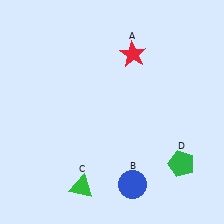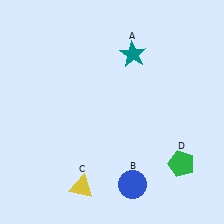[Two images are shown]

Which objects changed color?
A changed from red to teal. C changed from green to yellow.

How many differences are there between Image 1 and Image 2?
There are 2 differences between the two images.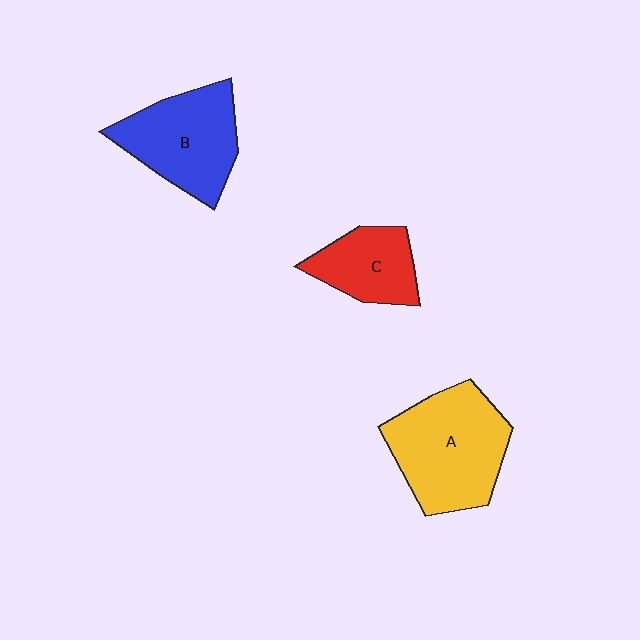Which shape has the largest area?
Shape A (yellow).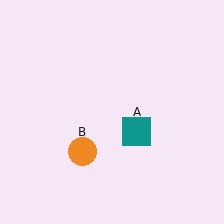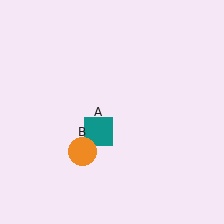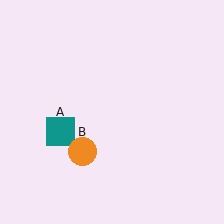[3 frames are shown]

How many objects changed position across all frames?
1 object changed position: teal square (object A).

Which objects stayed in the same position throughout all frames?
Orange circle (object B) remained stationary.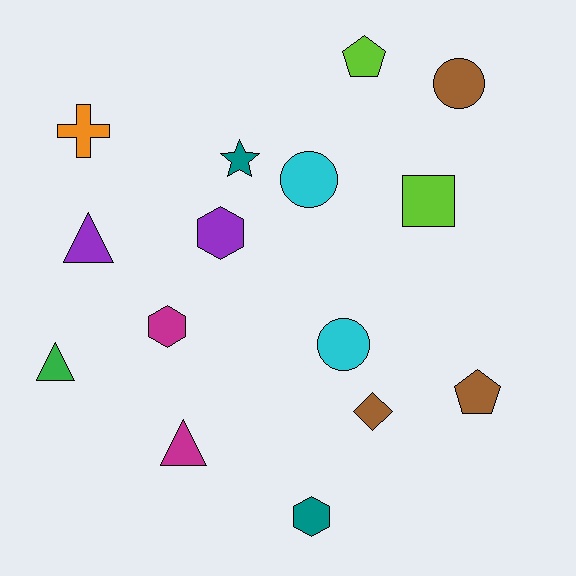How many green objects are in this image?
There is 1 green object.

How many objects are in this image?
There are 15 objects.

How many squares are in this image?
There is 1 square.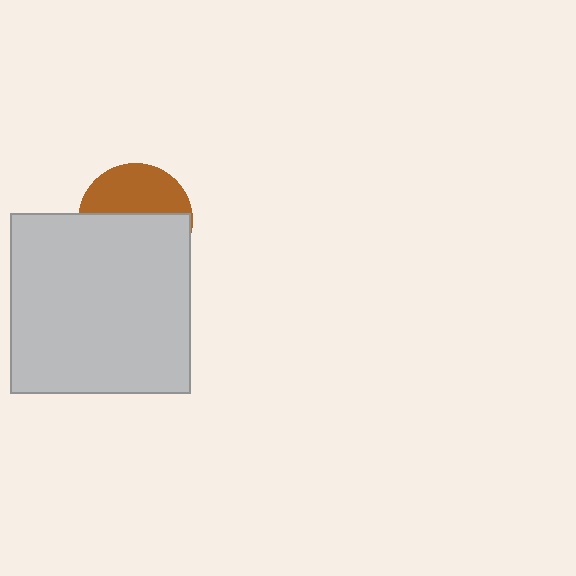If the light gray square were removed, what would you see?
You would see the complete brown circle.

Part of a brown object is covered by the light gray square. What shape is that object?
It is a circle.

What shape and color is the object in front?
The object in front is a light gray square.